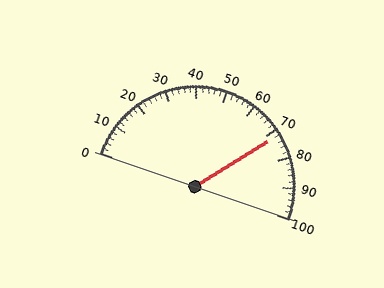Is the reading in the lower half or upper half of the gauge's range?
The reading is in the upper half of the range (0 to 100).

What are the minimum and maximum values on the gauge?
The gauge ranges from 0 to 100.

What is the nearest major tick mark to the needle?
The nearest major tick mark is 70.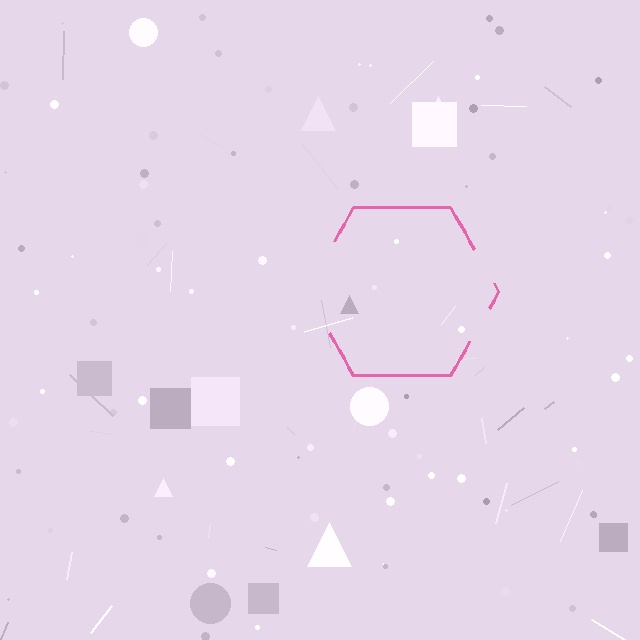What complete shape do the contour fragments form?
The contour fragments form a hexagon.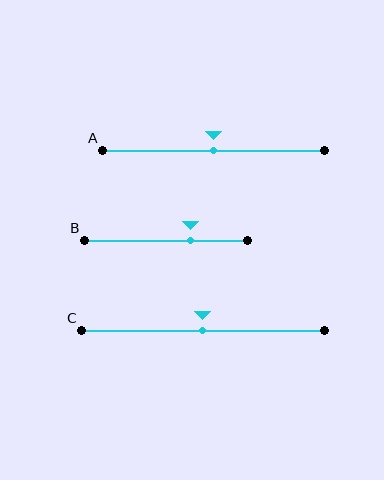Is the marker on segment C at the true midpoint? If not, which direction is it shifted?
Yes, the marker on segment C is at the true midpoint.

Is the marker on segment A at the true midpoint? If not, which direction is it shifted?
Yes, the marker on segment A is at the true midpoint.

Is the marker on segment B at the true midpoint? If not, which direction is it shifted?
No, the marker on segment B is shifted to the right by about 15% of the segment length.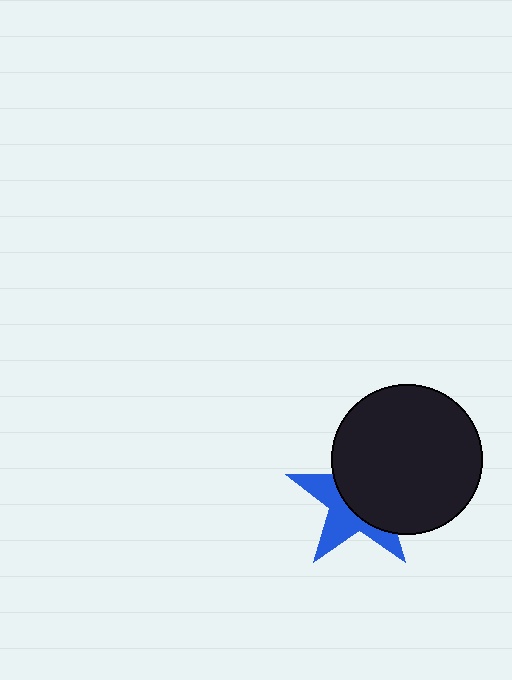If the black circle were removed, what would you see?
You would see the complete blue star.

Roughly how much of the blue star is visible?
A small part of it is visible (roughly 42%).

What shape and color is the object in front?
The object in front is a black circle.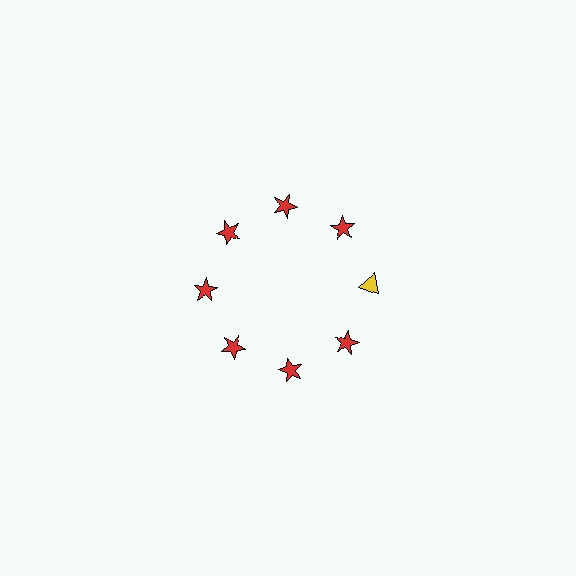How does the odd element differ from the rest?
It differs in both color (yellow instead of red) and shape (triangle instead of star).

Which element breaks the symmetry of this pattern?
The yellow triangle at roughly the 3 o'clock position breaks the symmetry. All other shapes are red stars.